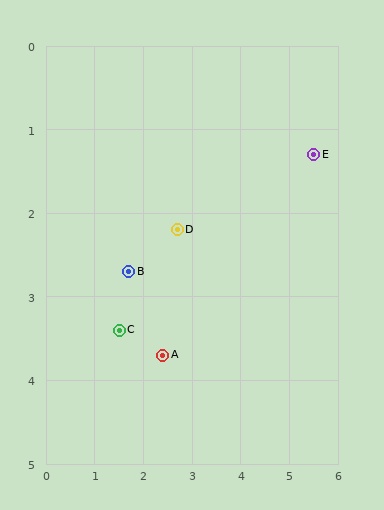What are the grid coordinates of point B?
Point B is at approximately (1.7, 2.7).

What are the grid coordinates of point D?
Point D is at approximately (2.7, 2.2).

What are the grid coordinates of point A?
Point A is at approximately (2.4, 3.7).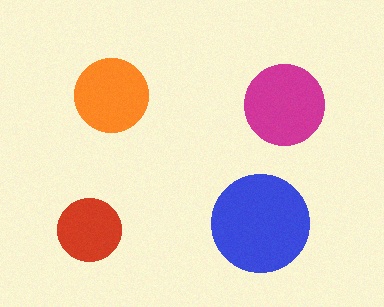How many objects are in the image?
There are 4 objects in the image.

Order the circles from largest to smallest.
the blue one, the magenta one, the orange one, the red one.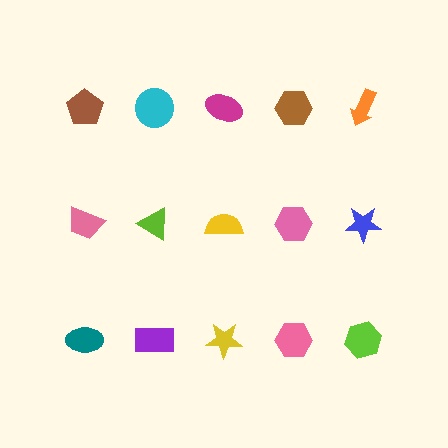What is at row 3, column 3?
A yellow star.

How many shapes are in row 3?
5 shapes.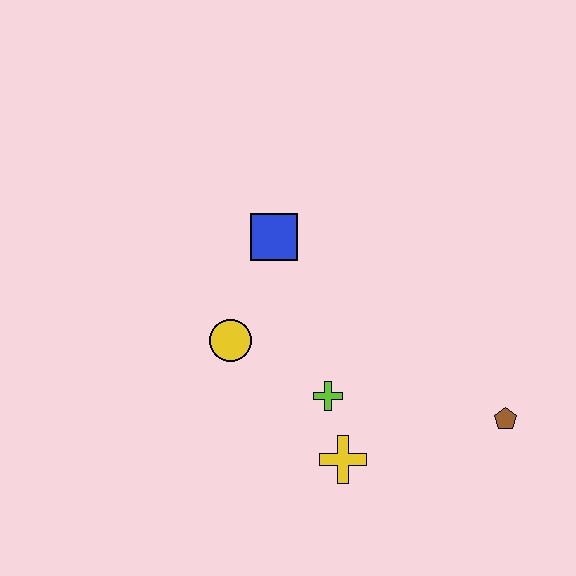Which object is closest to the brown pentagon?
The yellow cross is closest to the brown pentagon.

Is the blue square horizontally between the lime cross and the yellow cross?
No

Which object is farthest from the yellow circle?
The brown pentagon is farthest from the yellow circle.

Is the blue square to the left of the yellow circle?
No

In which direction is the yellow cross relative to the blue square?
The yellow cross is below the blue square.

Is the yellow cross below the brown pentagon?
Yes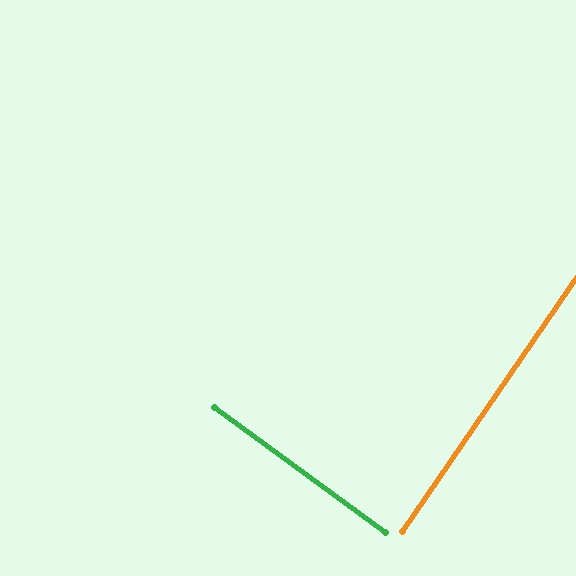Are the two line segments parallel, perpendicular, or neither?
Perpendicular — they meet at approximately 88°.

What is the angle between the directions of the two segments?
Approximately 88 degrees.